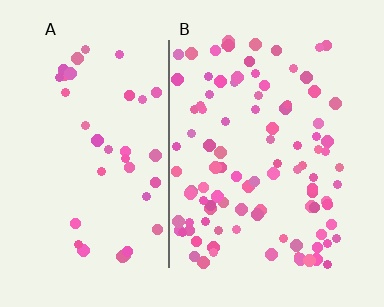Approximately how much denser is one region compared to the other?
Approximately 2.6× — region B over region A.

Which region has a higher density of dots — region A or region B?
B (the right).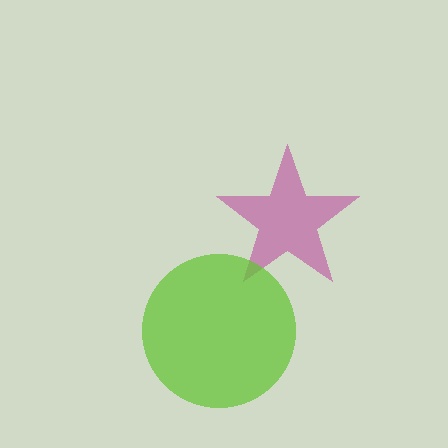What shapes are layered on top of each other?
The layered shapes are: a magenta star, a lime circle.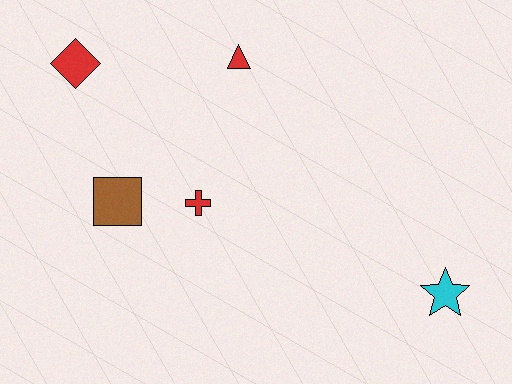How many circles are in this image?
There are no circles.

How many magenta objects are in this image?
There are no magenta objects.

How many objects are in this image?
There are 5 objects.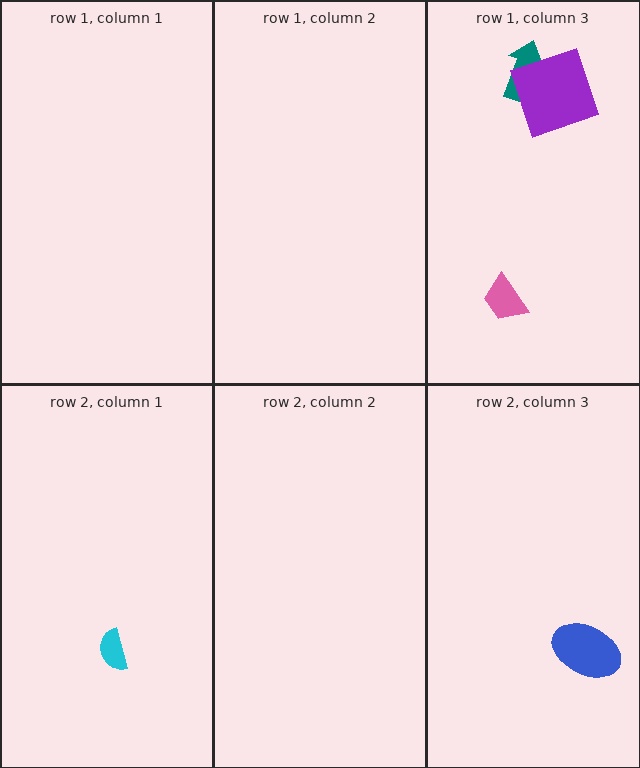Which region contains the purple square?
The row 1, column 3 region.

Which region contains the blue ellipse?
The row 2, column 3 region.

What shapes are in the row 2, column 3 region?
The blue ellipse.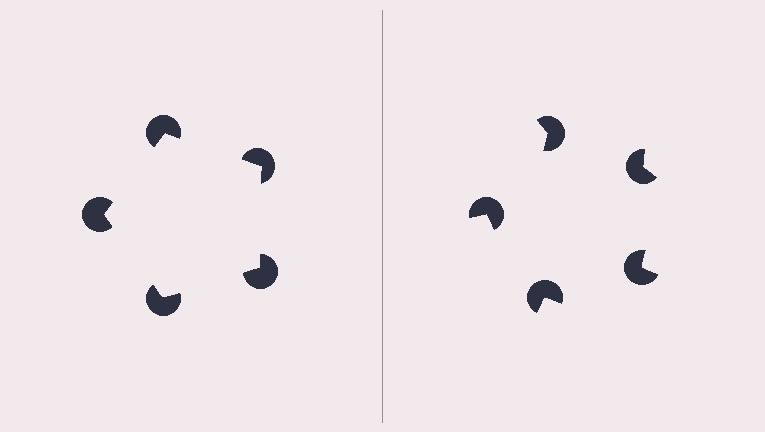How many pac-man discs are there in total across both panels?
10 — 5 on each side.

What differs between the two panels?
The pac-man discs are positioned identically on both sides; only the wedge orientations differ. On the left they align to a pentagon; on the right they are misaligned.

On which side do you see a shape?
An illusory pentagon appears on the left side. On the right side the wedge cuts are rotated, so no coherent shape forms.